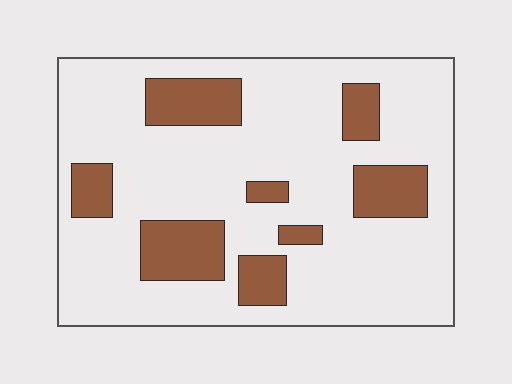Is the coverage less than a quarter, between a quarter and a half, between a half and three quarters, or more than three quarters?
Less than a quarter.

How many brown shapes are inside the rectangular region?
8.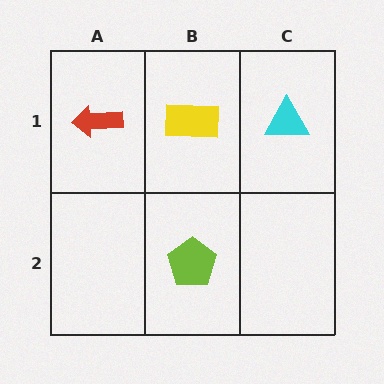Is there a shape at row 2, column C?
No, that cell is empty.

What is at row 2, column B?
A lime pentagon.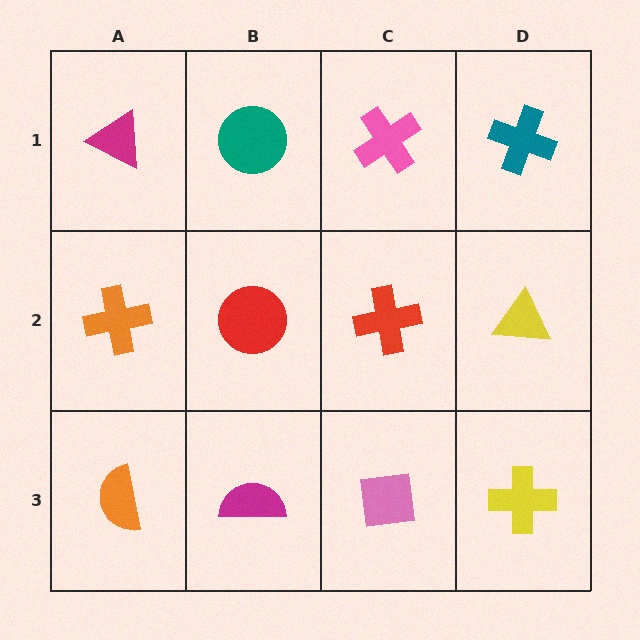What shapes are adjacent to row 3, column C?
A red cross (row 2, column C), a magenta semicircle (row 3, column B), a yellow cross (row 3, column D).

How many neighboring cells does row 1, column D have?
2.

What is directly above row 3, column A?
An orange cross.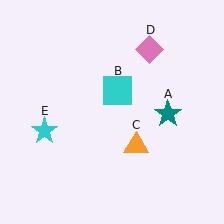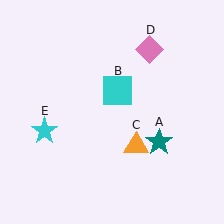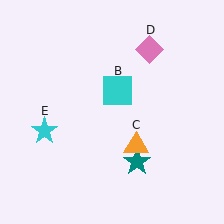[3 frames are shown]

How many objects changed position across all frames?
1 object changed position: teal star (object A).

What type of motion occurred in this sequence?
The teal star (object A) rotated clockwise around the center of the scene.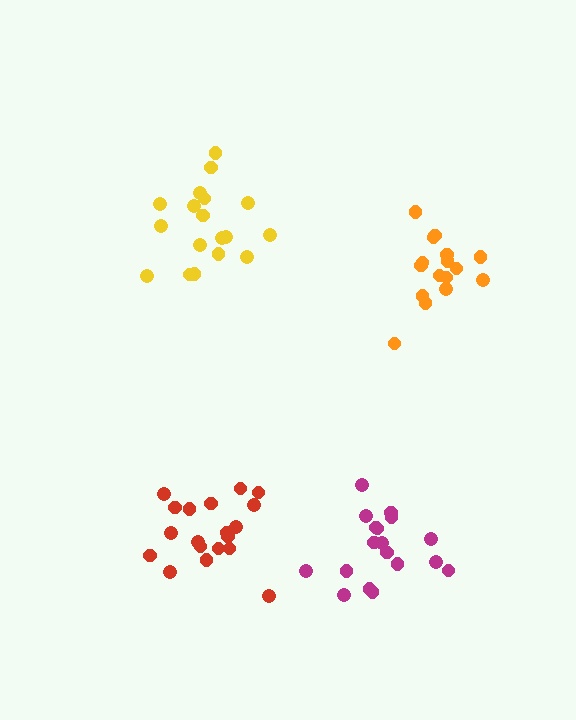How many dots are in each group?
Group 1: 18 dots, Group 2: 16 dots, Group 3: 19 dots, Group 4: 18 dots (71 total).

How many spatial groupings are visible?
There are 4 spatial groupings.